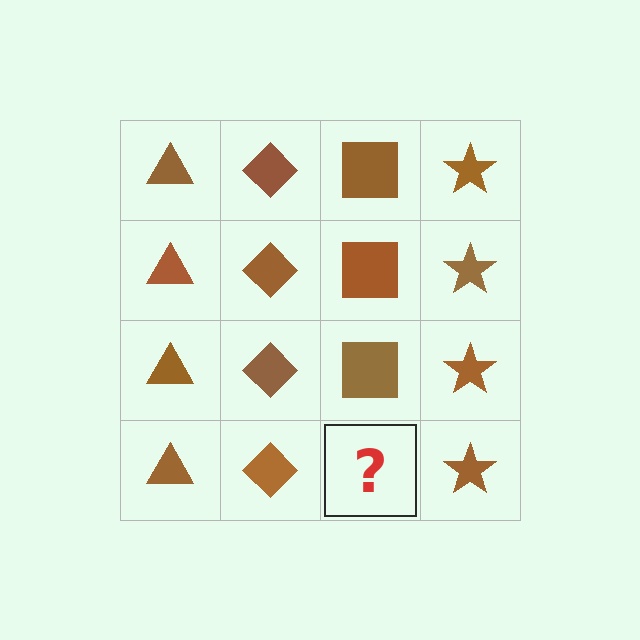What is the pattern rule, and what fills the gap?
The rule is that each column has a consistent shape. The gap should be filled with a brown square.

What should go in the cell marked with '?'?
The missing cell should contain a brown square.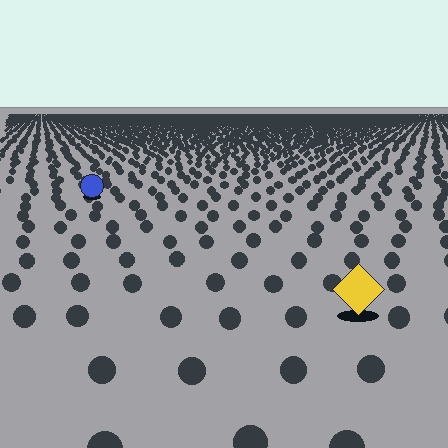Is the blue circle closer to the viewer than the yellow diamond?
No. The yellow diamond is closer — you can tell from the texture gradient: the ground texture is coarser near it.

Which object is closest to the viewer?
The yellow diamond is closest. The texture marks near it are larger and more spread out.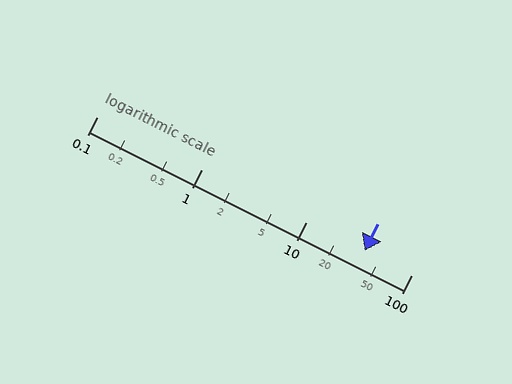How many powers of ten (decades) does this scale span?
The scale spans 3 decades, from 0.1 to 100.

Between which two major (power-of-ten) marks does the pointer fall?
The pointer is between 10 and 100.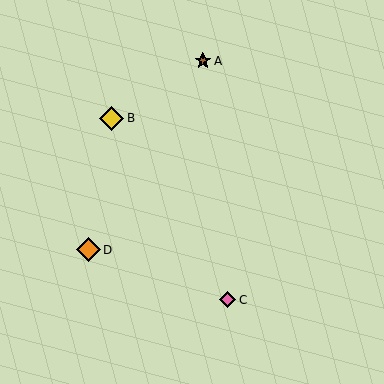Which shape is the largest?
The yellow diamond (labeled B) is the largest.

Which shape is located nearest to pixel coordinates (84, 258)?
The orange diamond (labeled D) at (88, 250) is nearest to that location.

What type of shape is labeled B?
Shape B is a yellow diamond.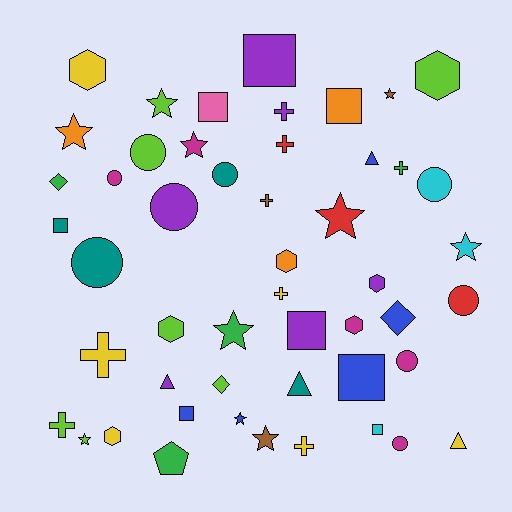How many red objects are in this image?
There are 3 red objects.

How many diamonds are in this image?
There are 3 diamonds.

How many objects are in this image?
There are 50 objects.